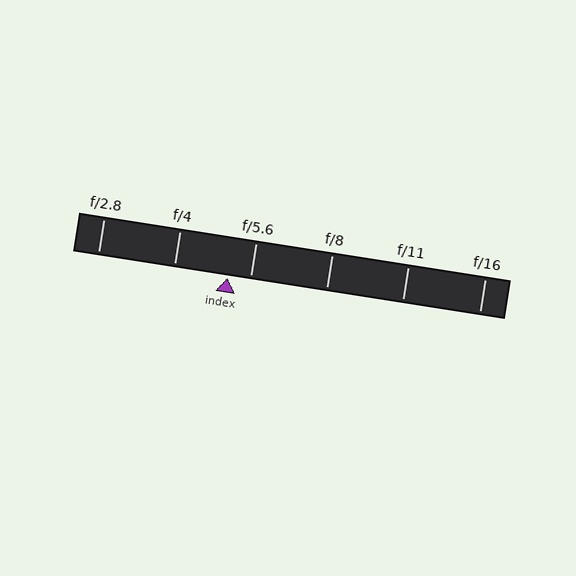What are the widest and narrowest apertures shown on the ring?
The widest aperture shown is f/2.8 and the narrowest is f/16.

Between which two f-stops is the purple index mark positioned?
The index mark is between f/4 and f/5.6.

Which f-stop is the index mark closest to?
The index mark is closest to f/5.6.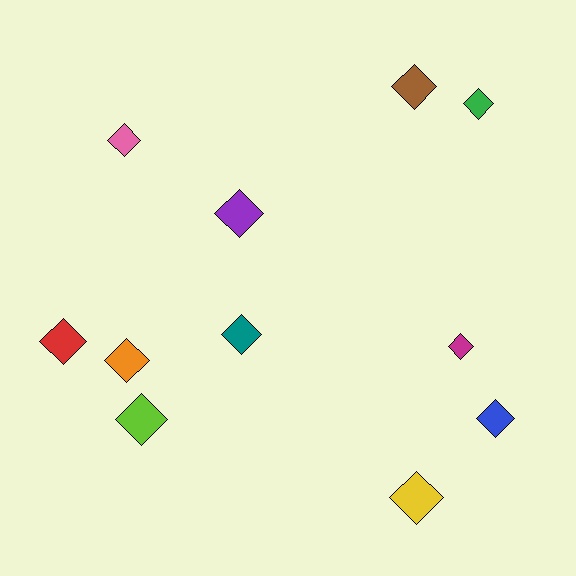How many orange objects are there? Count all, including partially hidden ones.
There is 1 orange object.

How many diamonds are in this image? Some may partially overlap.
There are 11 diamonds.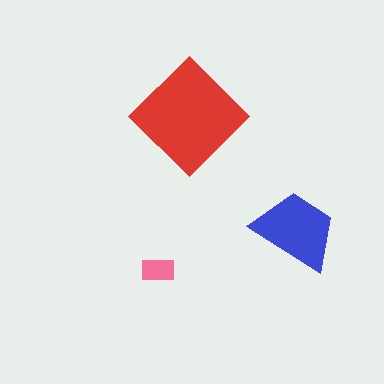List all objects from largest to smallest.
The red diamond, the blue trapezoid, the pink rectangle.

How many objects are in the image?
There are 3 objects in the image.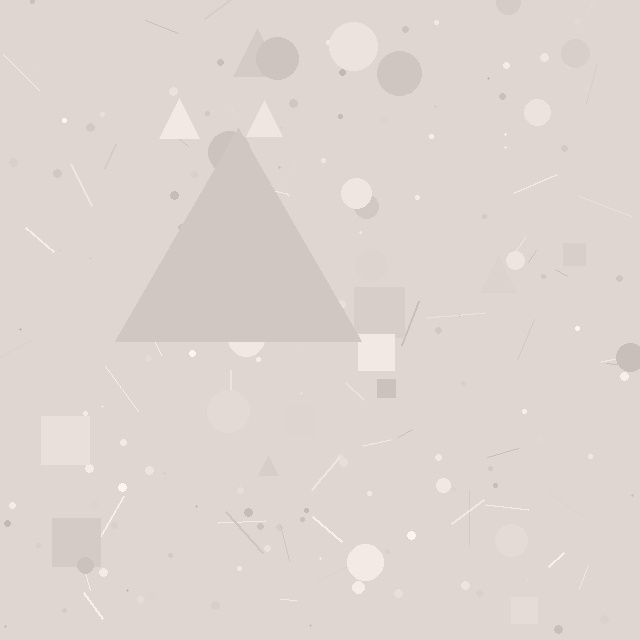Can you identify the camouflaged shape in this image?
The camouflaged shape is a triangle.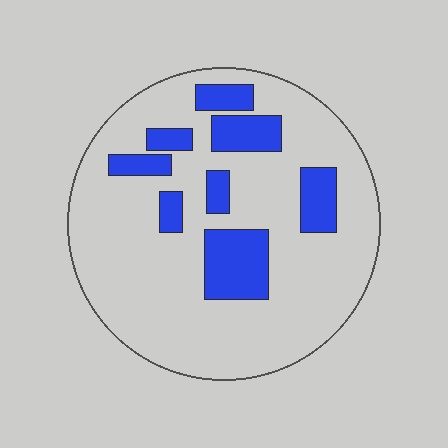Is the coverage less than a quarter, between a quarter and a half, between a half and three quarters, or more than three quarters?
Less than a quarter.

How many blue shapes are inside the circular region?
8.